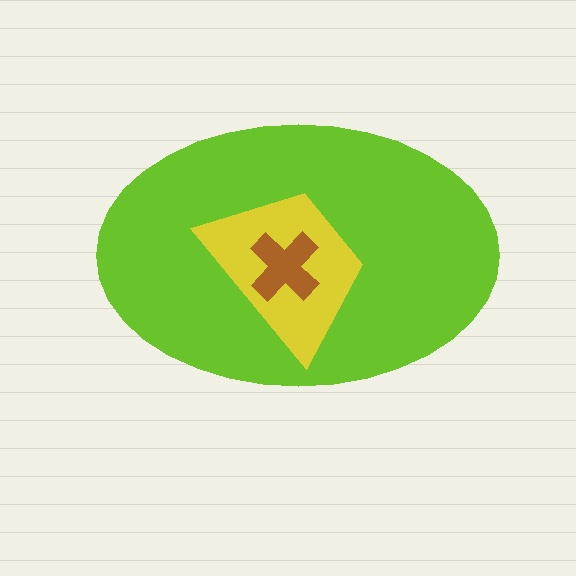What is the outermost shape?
The lime ellipse.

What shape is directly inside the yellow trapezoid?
The brown cross.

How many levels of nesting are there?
3.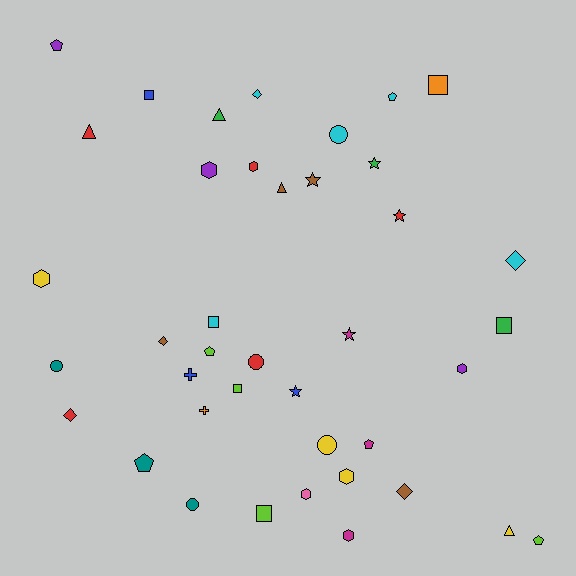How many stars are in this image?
There are 5 stars.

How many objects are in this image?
There are 40 objects.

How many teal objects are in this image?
There are 3 teal objects.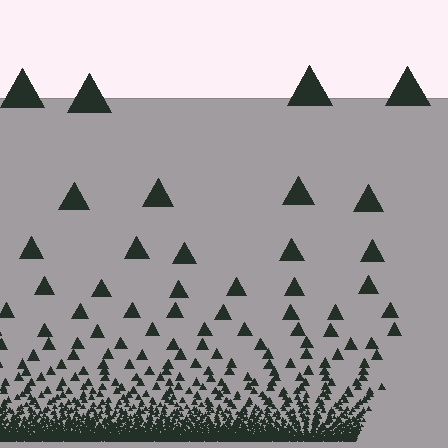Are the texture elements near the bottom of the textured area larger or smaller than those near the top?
Smaller. The gradient is inverted — elements near the bottom are smaller and denser.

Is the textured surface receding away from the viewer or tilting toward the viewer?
The surface appears to tilt toward the viewer. Texture elements get larger and sparser toward the top.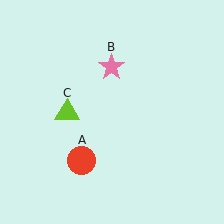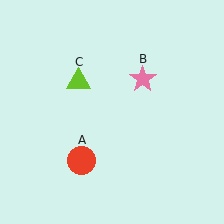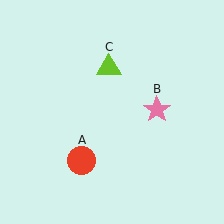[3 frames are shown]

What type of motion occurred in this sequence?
The pink star (object B), lime triangle (object C) rotated clockwise around the center of the scene.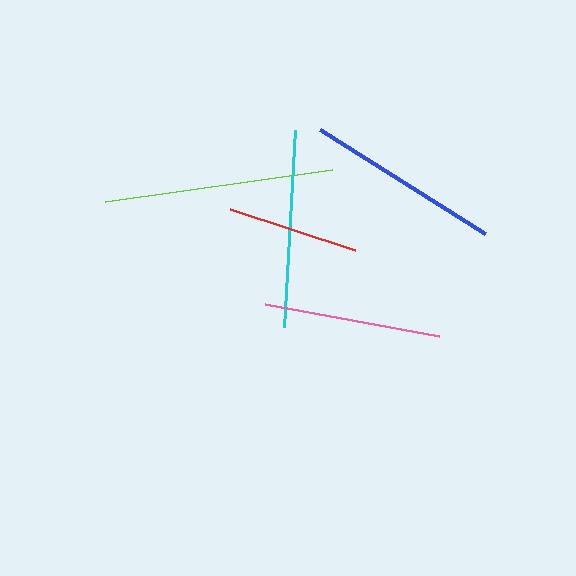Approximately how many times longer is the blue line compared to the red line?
The blue line is approximately 1.5 times the length of the red line.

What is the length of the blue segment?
The blue segment is approximately 195 pixels long.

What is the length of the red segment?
The red segment is approximately 132 pixels long.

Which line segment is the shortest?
The red line is the shortest at approximately 132 pixels.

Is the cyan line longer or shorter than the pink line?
The cyan line is longer than the pink line.